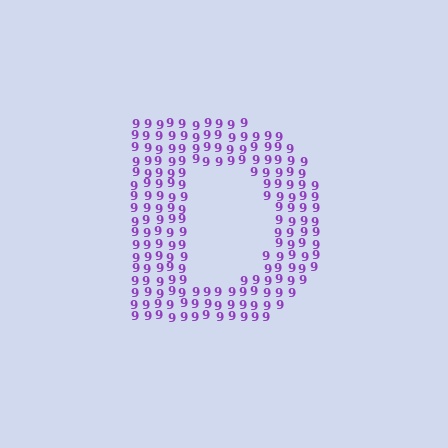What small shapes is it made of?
It is made of small digit 9's.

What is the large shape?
The large shape is the letter D.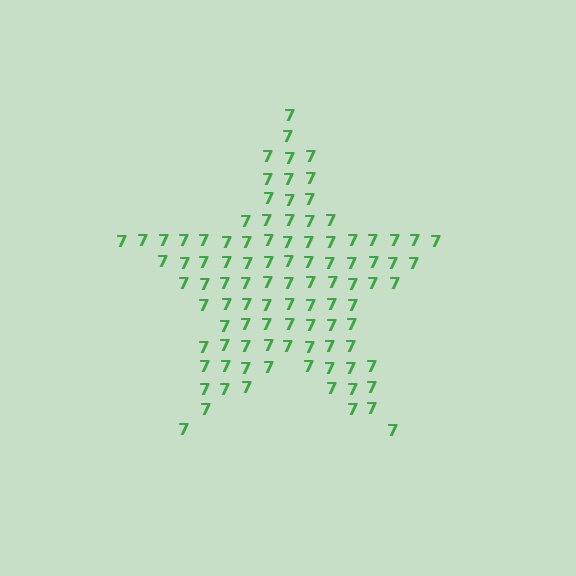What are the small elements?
The small elements are digit 7's.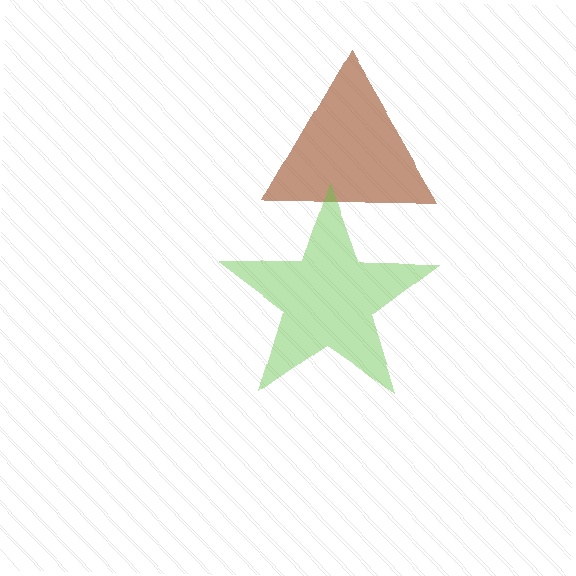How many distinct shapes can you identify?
There are 2 distinct shapes: a brown triangle, a lime star.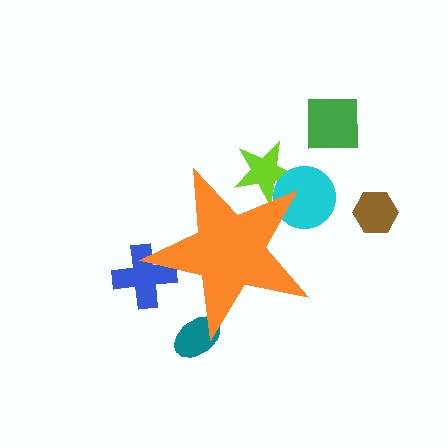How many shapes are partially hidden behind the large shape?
4 shapes are partially hidden.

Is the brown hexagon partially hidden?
No, the brown hexagon is fully visible.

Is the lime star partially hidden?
Yes, the lime star is partially hidden behind the orange star.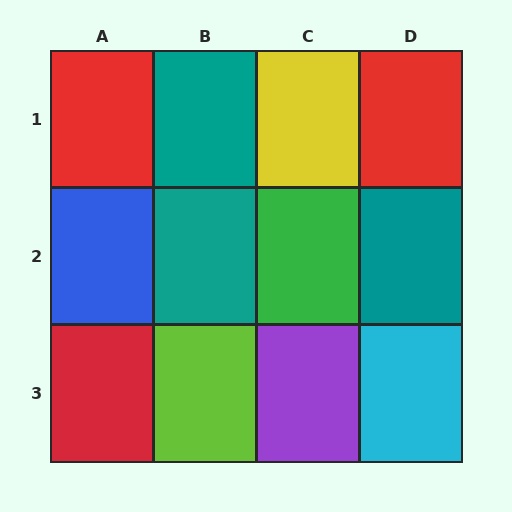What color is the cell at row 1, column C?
Yellow.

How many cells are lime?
1 cell is lime.